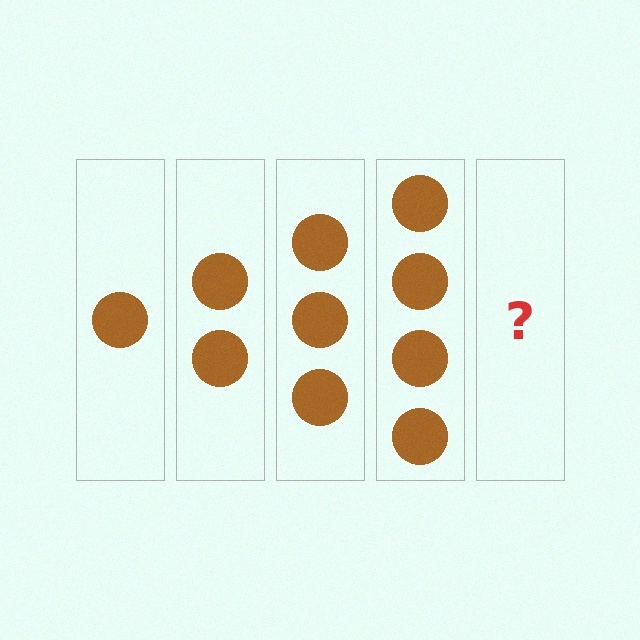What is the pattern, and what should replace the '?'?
The pattern is that each step adds one more circle. The '?' should be 5 circles.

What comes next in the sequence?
The next element should be 5 circles.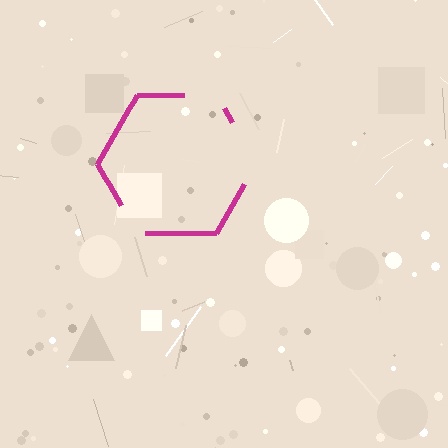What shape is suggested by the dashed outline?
The dashed outline suggests a hexagon.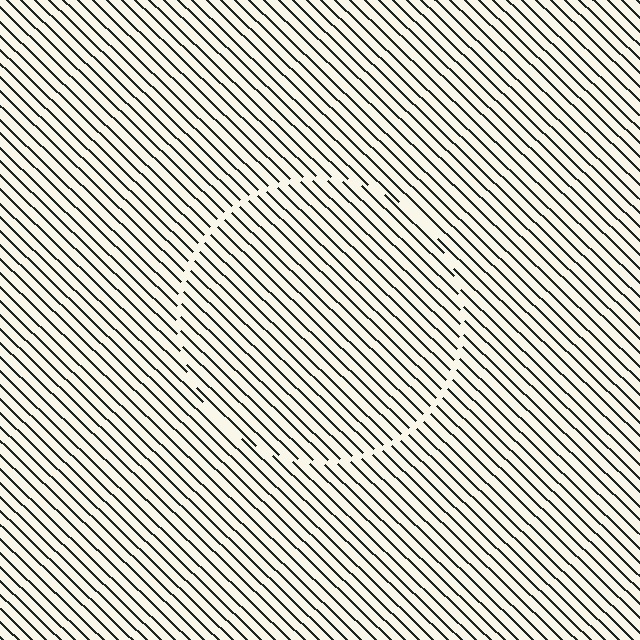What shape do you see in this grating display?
An illusory circle. The interior of the shape contains the same grating, shifted by half a period — the contour is defined by the phase discontinuity where line-ends from the inner and outer gratings abut.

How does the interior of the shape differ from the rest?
The interior of the shape contains the same grating, shifted by half a period — the contour is defined by the phase discontinuity where line-ends from the inner and outer gratings abut.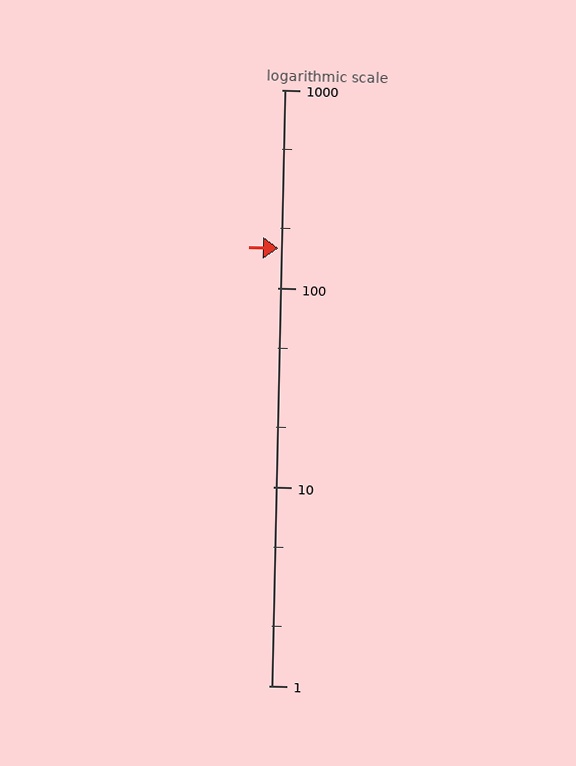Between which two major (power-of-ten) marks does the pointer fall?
The pointer is between 100 and 1000.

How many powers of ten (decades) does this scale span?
The scale spans 3 decades, from 1 to 1000.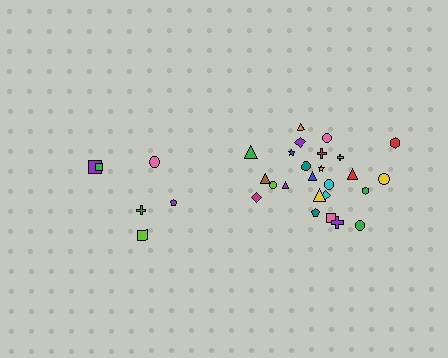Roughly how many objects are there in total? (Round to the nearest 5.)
Roughly 30 objects in total.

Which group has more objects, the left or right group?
The right group.